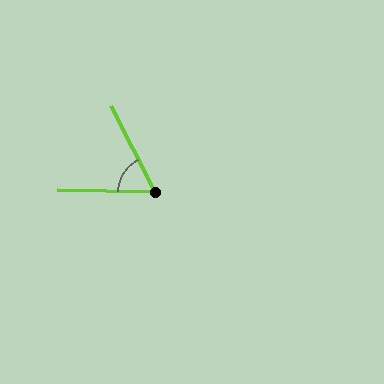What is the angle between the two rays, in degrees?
Approximately 62 degrees.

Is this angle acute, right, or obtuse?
It is acute.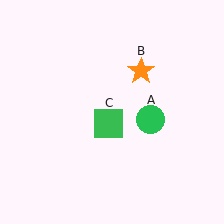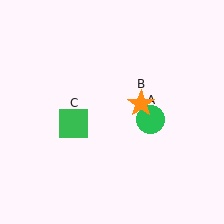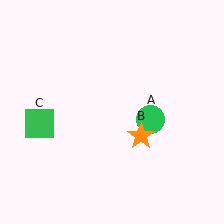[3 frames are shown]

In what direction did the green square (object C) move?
The green square (object C) moved left.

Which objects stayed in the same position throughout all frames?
Green circle (object A) remained stationary.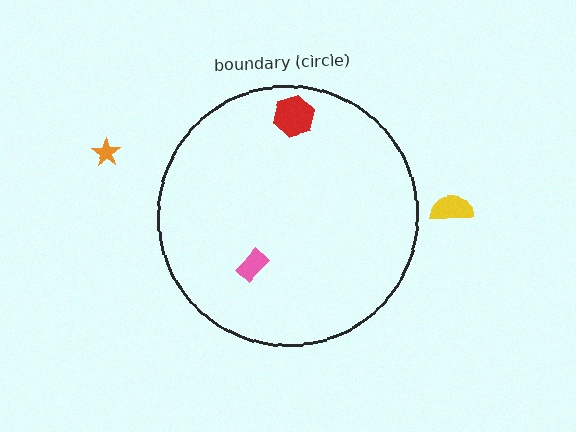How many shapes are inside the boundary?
2 inside, 2 outside.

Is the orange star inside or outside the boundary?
Outside.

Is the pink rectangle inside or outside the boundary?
Inside.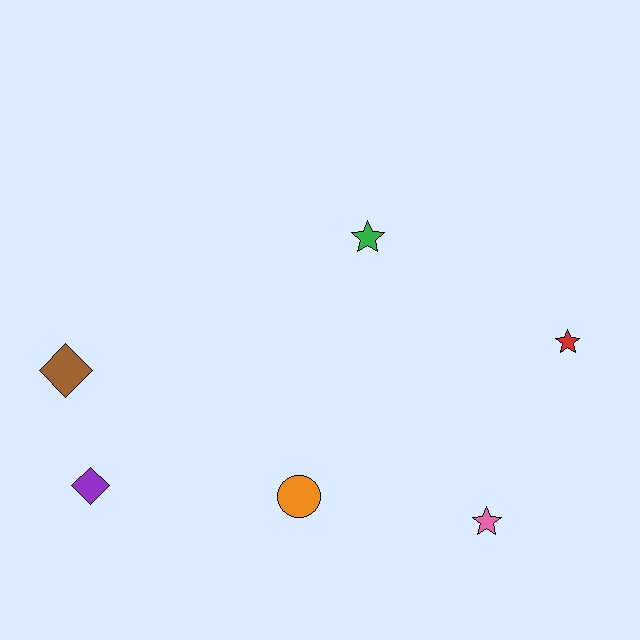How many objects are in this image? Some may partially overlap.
There are 6 objects.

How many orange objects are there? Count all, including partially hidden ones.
There is 1 orange object.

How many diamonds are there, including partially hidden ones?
There are 2 diamonds.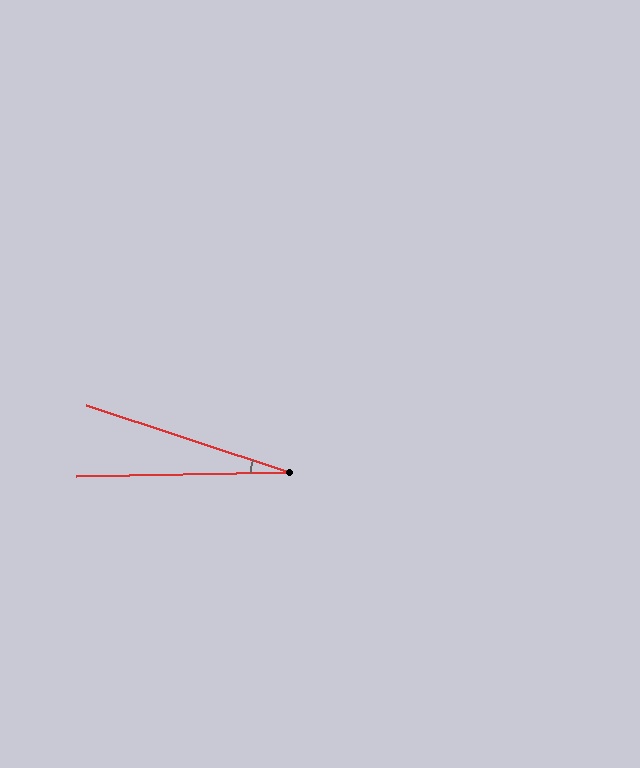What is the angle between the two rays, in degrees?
Approximately 19 degrees.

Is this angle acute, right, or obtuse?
It is acute.